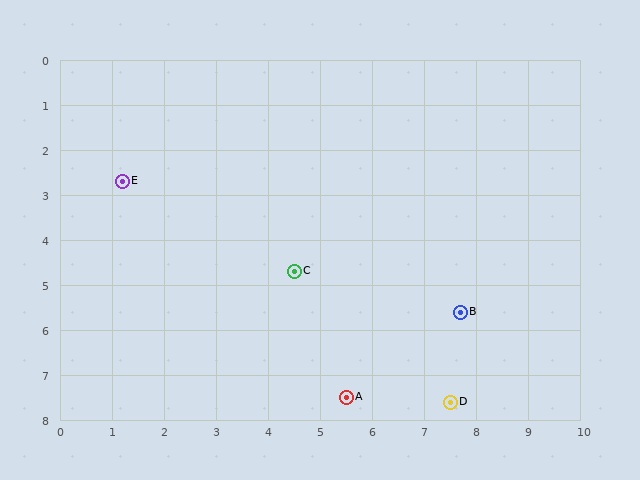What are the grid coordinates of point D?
Point D is at approximately (7.5, 7.6).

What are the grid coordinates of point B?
Point B is at approximately (7.7, 5.6).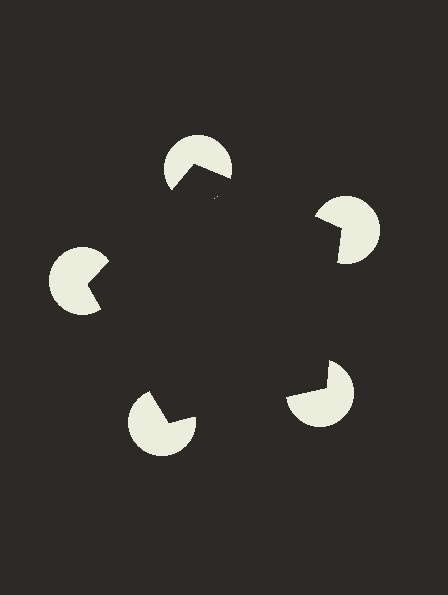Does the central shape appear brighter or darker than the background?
It typically appears slightly darker than the background, even though no actual brightness change is drawn.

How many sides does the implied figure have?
5 sides.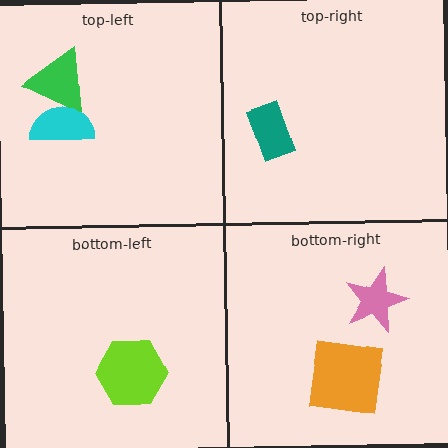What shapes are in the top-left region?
The green triangle, the cyan semicircle.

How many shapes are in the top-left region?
2.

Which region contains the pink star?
The bottom-right region.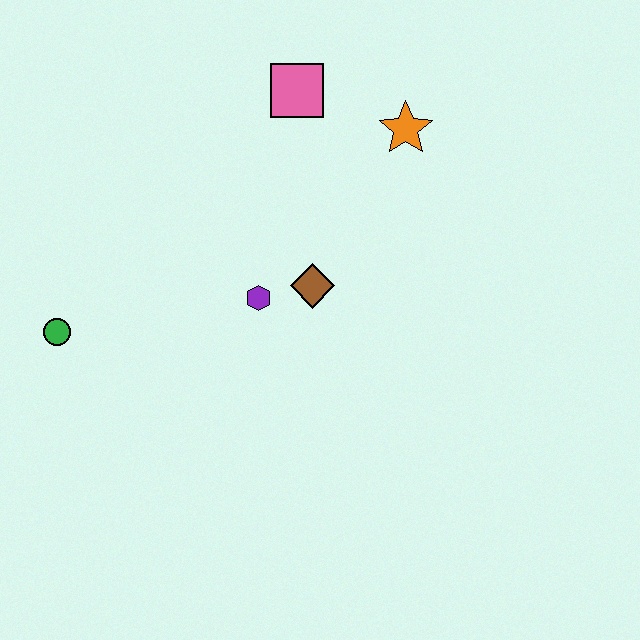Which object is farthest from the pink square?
The green circle is farthest from the pink square.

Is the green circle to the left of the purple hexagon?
Yes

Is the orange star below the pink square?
Yes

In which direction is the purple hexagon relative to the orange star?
The purple hexagon is below the orange star.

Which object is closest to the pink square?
The orange star is closest to the pink square.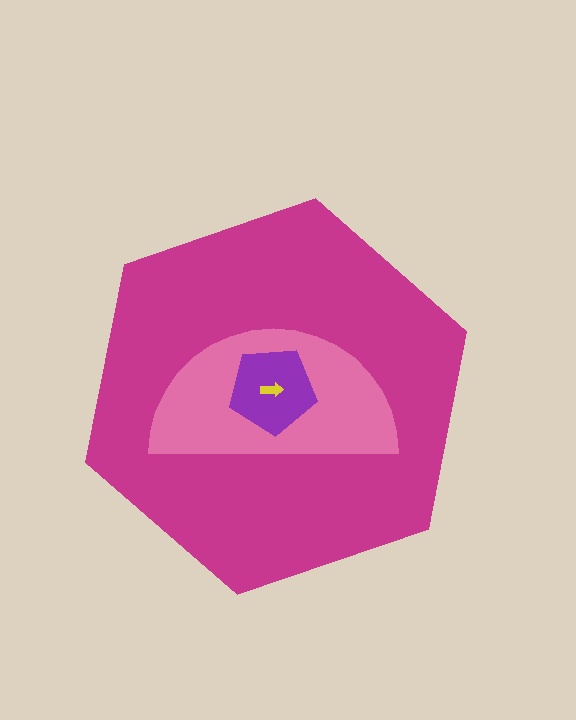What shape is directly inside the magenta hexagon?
The pink semicircle.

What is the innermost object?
The yellow arrow.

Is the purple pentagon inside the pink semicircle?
Yes.